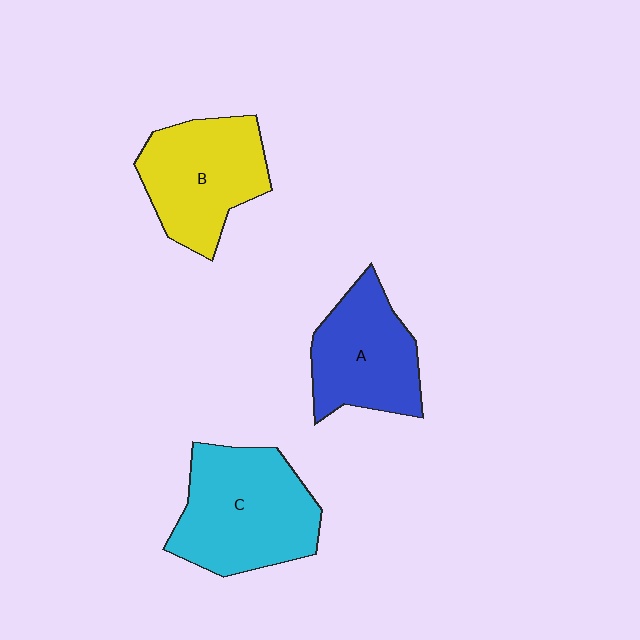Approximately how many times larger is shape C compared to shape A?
Approximately 1.3 times.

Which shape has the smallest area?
Shape A (blue).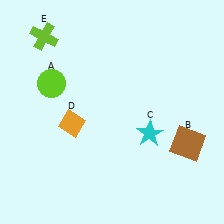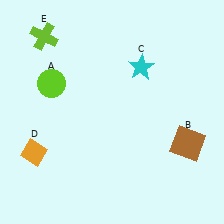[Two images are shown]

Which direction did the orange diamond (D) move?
The orange diamond (D) moved left.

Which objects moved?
The objects that moved are: the cyan star (C), the orange diamond (D).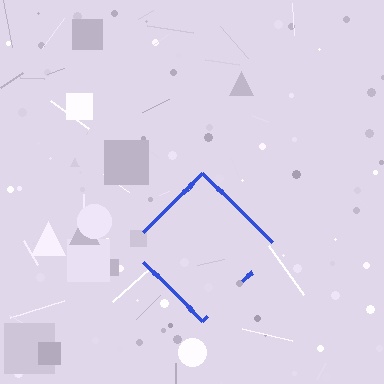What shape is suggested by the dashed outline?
The dashed outline suggests a diamond.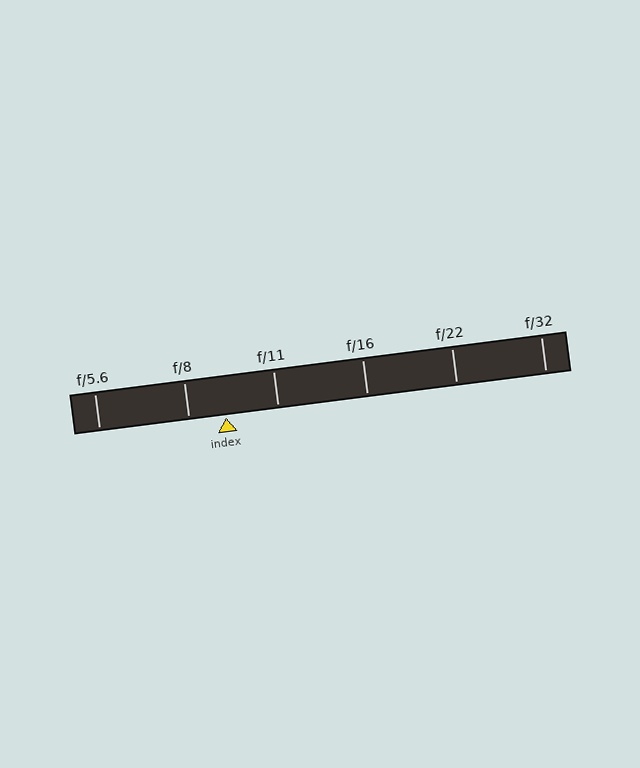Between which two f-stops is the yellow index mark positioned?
The index mark is between f/8 and f/11.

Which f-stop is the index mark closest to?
The index mark is closest to f/8.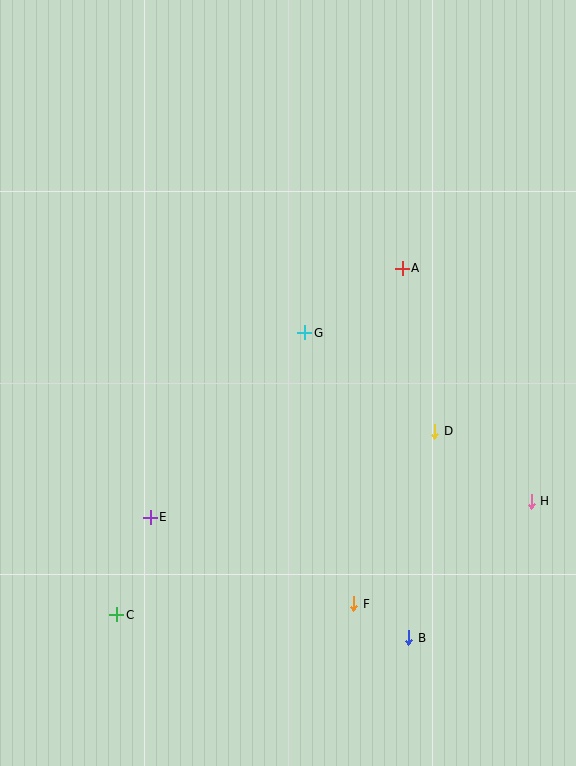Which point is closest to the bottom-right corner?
Point B is closest to the bottom-right corner.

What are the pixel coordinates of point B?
Point B is at (409, 638).